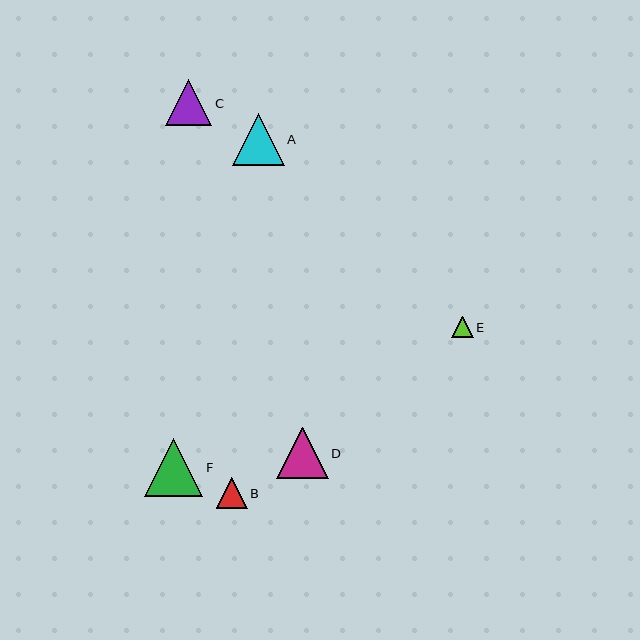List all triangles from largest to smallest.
From largest to smallest: F, A, D, C, B, E.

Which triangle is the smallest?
Triangle E is the smallest with a size of approximately 21 pixels.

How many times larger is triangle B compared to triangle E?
Triangle B is approximately 1.5 times the size of triangle E.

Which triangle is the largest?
Triangle F is the largest with a size of approximately 58 pixels.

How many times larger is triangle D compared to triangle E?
Triangle D is approximately 2.4 times the size of triangle E.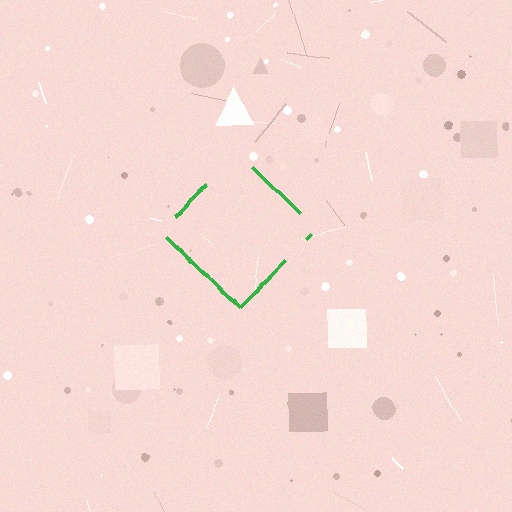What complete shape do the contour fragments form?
The contour fragments form a diamond.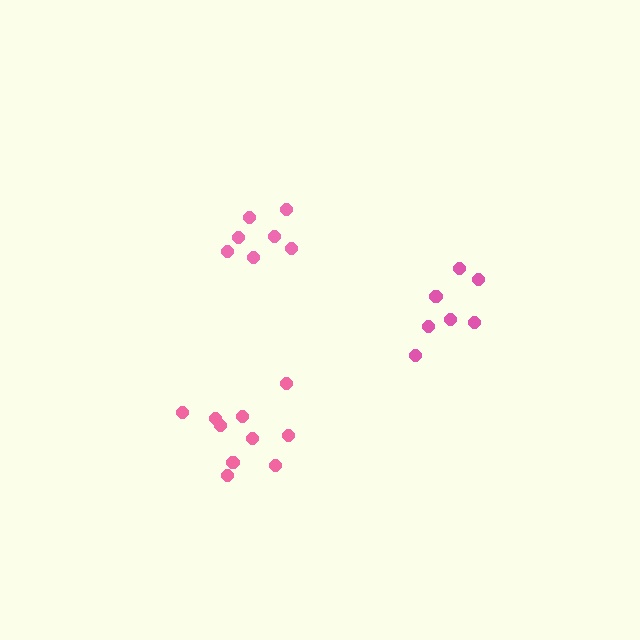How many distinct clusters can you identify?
There are 3 distinct clusters.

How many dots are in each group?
Group 1: 10 dots, Group 2: 7 dots, Group 3: 7 dots (24 total).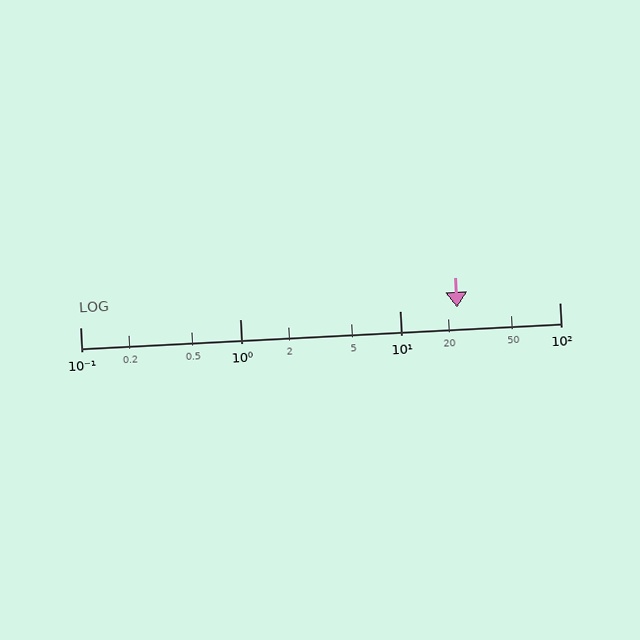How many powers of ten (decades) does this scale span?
The scale spans 3 decades, from 0.1 to 100.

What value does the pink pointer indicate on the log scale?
The pointer indicates approximately 23.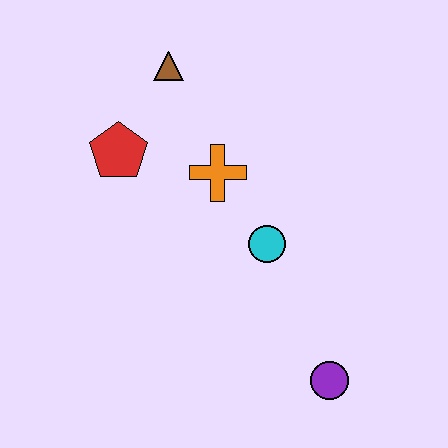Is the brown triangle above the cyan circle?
Yes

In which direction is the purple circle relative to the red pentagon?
The purple circle is below the red pentagon.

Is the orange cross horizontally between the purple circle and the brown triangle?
Yes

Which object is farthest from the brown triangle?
The purple circle is farthest from the brown triangle.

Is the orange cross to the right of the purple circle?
No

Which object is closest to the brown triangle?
The red pentagon is closest to the brown triangle.